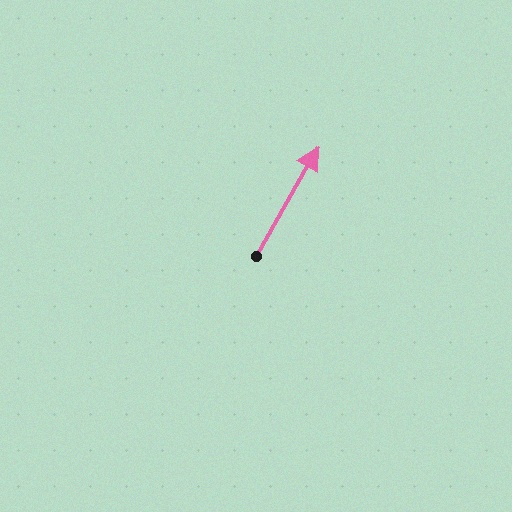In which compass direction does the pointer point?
Northeast.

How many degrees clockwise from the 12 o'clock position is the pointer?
Approximately 30 degrees.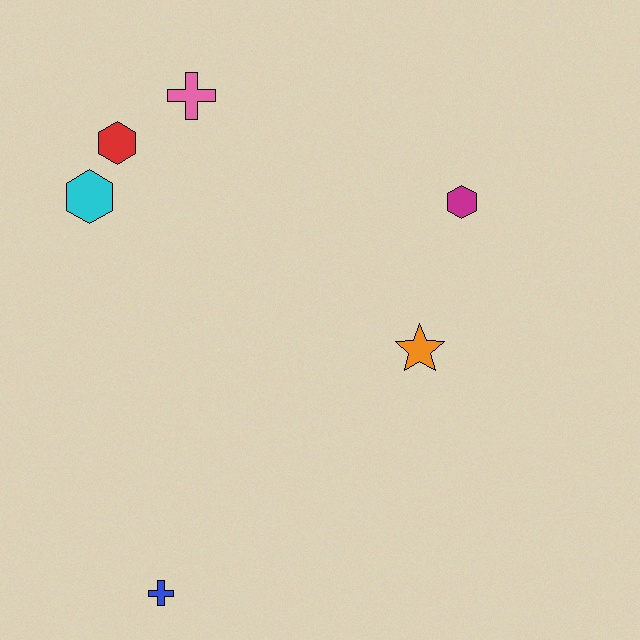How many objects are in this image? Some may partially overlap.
There are 6 objects.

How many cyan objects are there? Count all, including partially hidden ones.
There is 1 cyan object.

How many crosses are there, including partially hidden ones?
There are 2 crosses.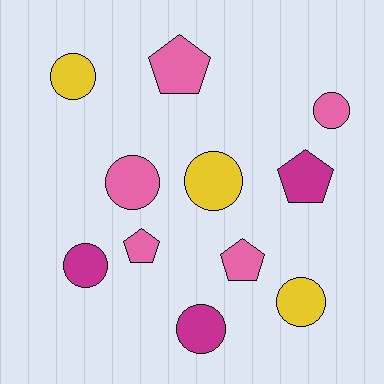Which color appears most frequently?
Pink, with 5 objects.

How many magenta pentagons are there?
There is 1 magenta pentagon.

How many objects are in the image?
There are 11 objects.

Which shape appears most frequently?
Circle, with 7 objects.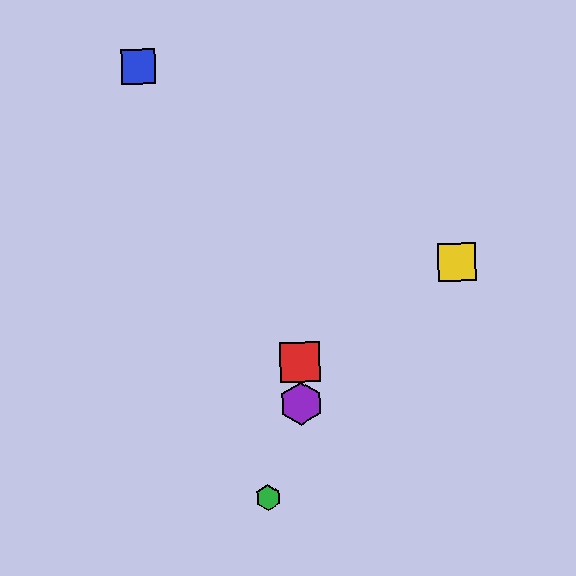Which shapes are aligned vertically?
The red square, the purple hexagon are aligned vertically.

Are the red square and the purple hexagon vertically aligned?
Yes, both are at x≈300.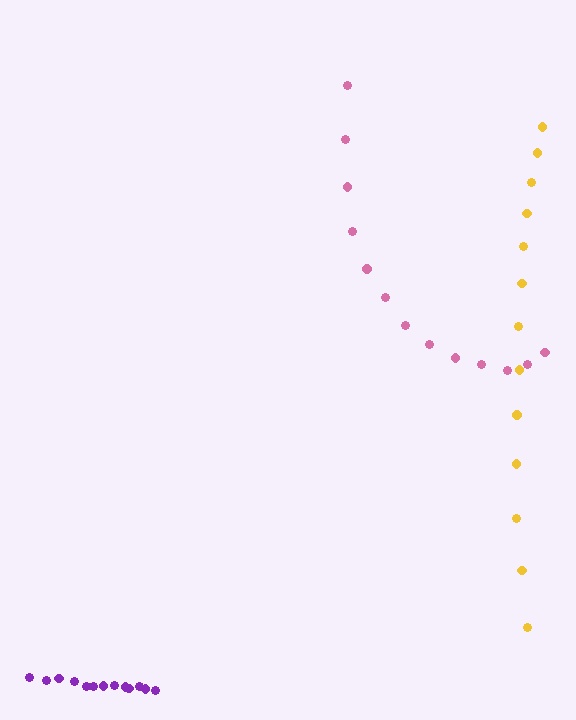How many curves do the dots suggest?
There are 3 distinct paths.